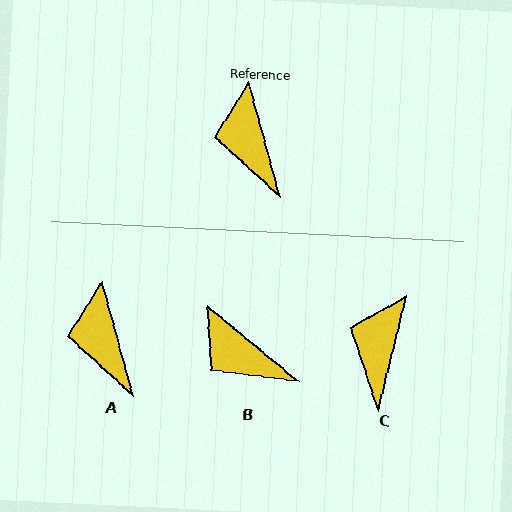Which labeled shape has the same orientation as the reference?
A.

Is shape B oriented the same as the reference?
No, it is off by about 35 degrees.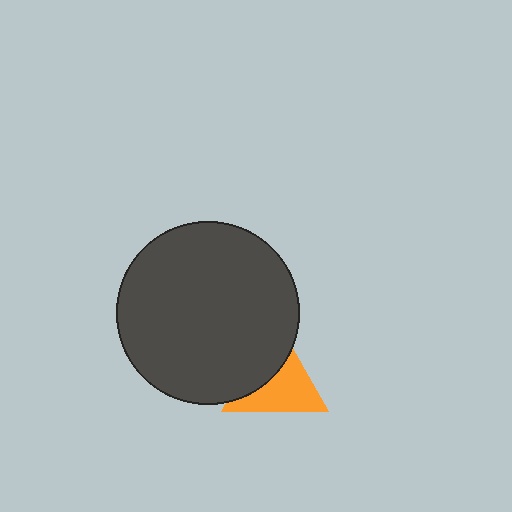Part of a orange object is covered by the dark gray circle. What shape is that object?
It is a triangle.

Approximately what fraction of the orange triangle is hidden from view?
Roughly 42% of the orange triangle is hidden behind the dark gray circle.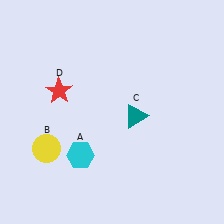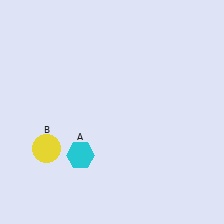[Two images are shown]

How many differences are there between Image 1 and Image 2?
There are 2 differences between the two images.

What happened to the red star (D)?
The red star (D) was removed in Image 2. It was in the top-left area of Image 1.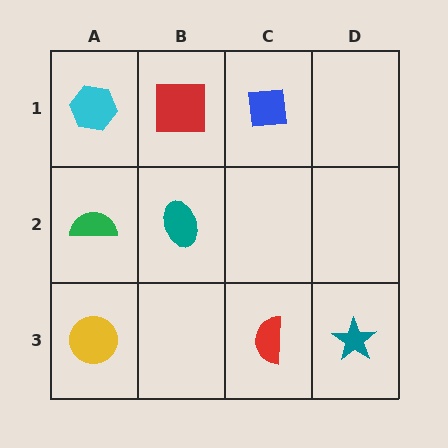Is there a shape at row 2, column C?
No, that cell is empty.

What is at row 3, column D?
A teal star.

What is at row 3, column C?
A red semicircle.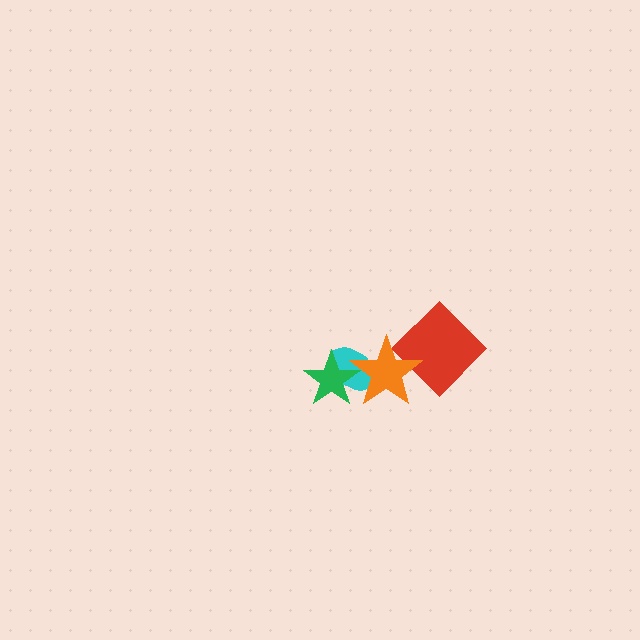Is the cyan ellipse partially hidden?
Yes, it is partially covered by another shape.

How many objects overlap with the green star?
2 objects overlap with the green star.